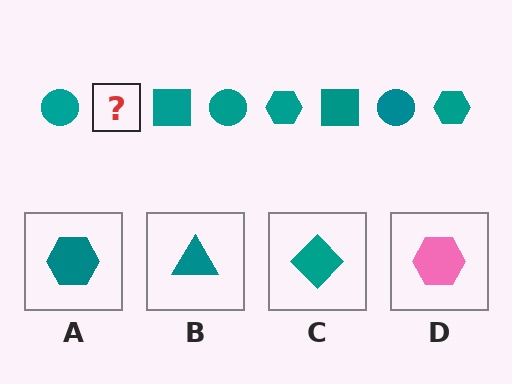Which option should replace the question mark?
Option A.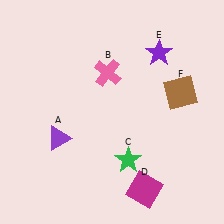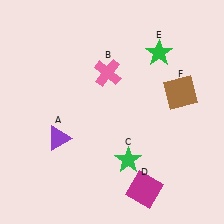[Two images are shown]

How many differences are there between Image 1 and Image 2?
There is 1 difference between the two images.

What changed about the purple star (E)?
In Image 1, E is purple. In Image 2, it changed to green.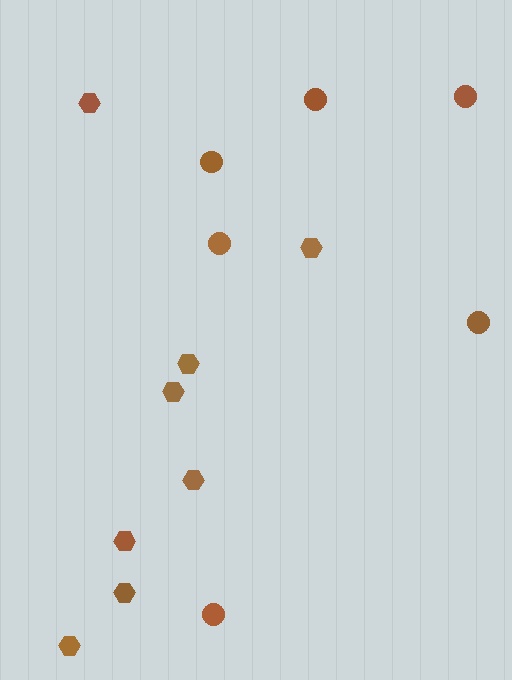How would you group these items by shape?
There are 2 groups: one group of circles (6) and one group of hexagons (8).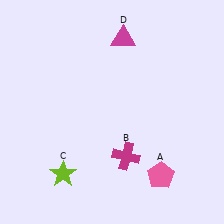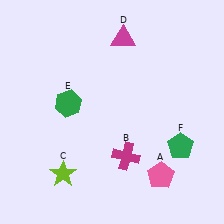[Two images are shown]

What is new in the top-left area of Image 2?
A green hexagon (E) was added in the top-left area of Image 2.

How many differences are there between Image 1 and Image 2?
There are 2 differences between the two images.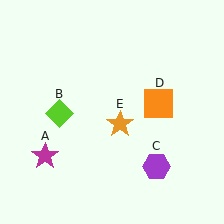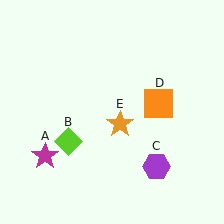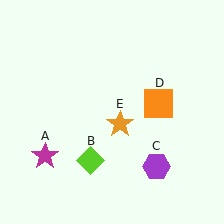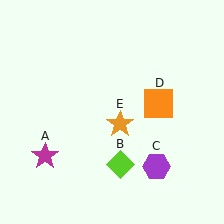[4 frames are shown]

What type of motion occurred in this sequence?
The lime diamond (object B) rotated counterclockwise around the center of the scene.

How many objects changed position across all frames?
1 object changed position: lime diamond (object B).